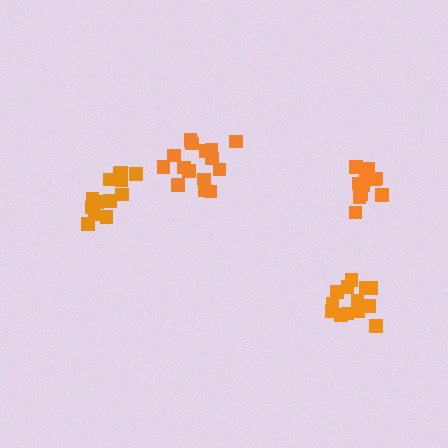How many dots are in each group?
Group 1: 11 dots, Group 2: 13 dots, Group 3: 13 dots, Group 4: 15 dots (52 total).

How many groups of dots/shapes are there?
There are 4 groups.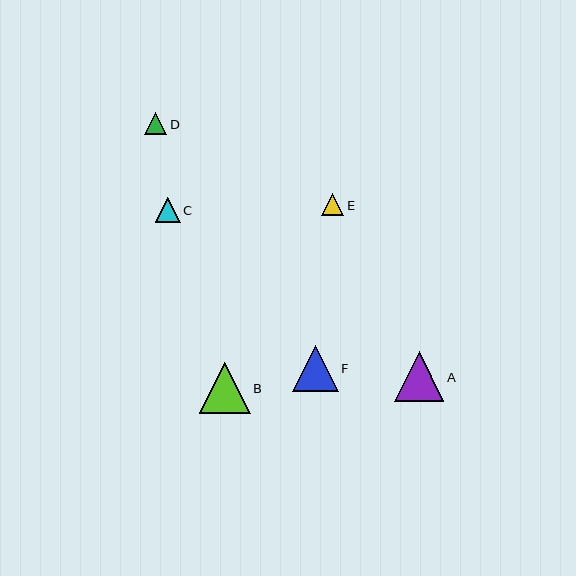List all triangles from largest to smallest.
From largest to smallest: B, A, F, C, E, D.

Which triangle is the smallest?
Triangle D is the smallest with a size of approximately 22 pixels.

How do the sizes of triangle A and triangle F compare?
Triangle A and triangle F are approximately the same size.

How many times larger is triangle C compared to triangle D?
Triangle C is approximately 1.1 times the size of triangle D.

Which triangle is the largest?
Triangle B is the largest with a size of approximately 51 pixels.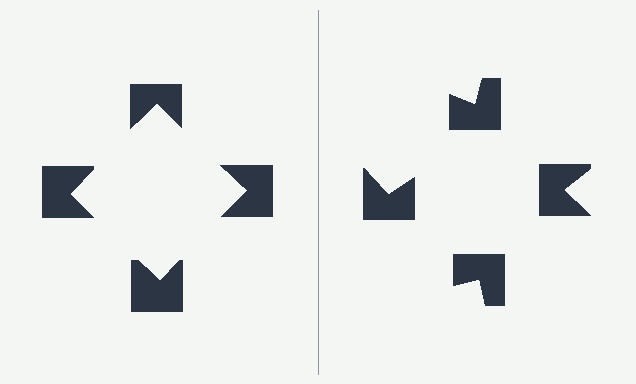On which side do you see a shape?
An illusory square appears on the left side. On the right side the wedge cuts are rotated, so no coherent shape forms.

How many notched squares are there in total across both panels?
8 — 4 on each side.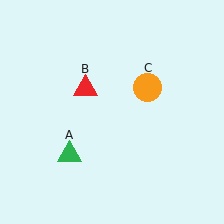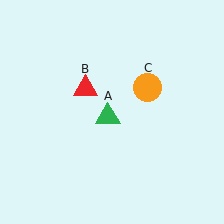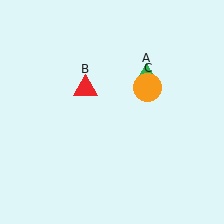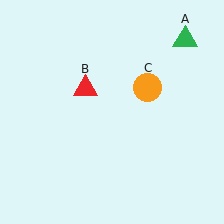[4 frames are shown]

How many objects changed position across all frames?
1 object changed position: green triangle (object A).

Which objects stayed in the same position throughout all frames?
Red triangle (object B) and orange circle (object C) remained stationary.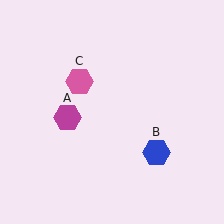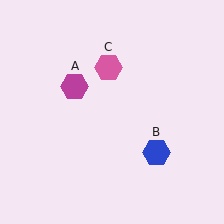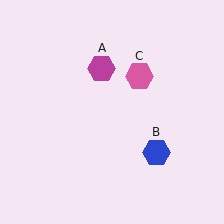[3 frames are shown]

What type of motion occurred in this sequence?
The magenta hexagon (object A), pink hexagon (object C) rotated clockwise around the center of the scene.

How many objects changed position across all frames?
2 objects changed position: magenta hexagon (object A), pink hexagon (object C).